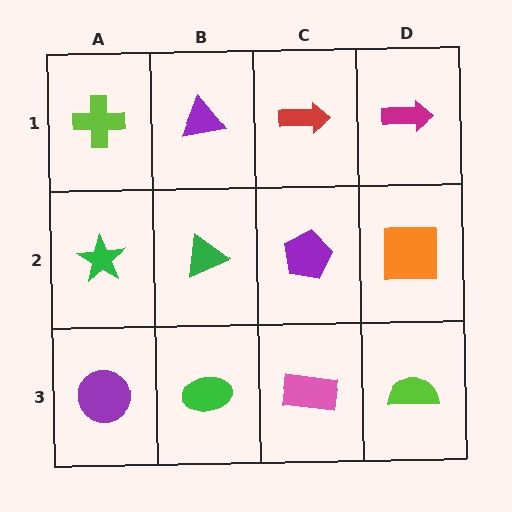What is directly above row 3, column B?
A green triangle.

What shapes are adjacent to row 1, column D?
An orange square (row 2, column D), a red arrow (row 1, column C).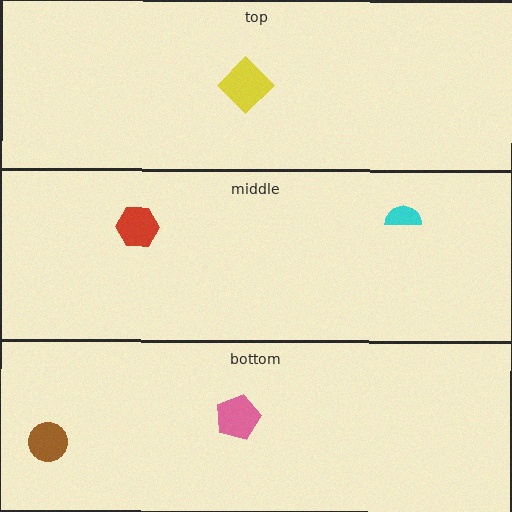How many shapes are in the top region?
1.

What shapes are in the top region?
The yellow diamond.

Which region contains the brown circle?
The bottom region.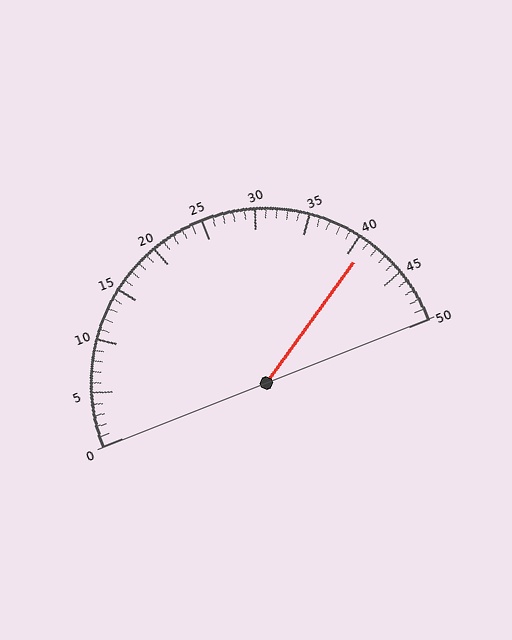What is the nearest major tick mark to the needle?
The nearest major tick mark is 40.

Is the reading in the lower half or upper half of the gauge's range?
The reading is in the upper half of the range (0 to 50).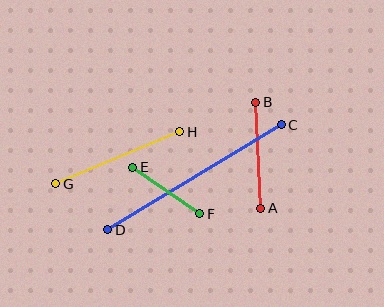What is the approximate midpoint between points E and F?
The midpoint is at approximately (166, 190) pixels.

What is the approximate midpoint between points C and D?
The midpoint is at approximately (194, 177) pixels.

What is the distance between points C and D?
The distance is approximately 203 pixels.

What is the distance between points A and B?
The distance is approximately 106 pixels.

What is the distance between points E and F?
The distance is approximately 82 pixels.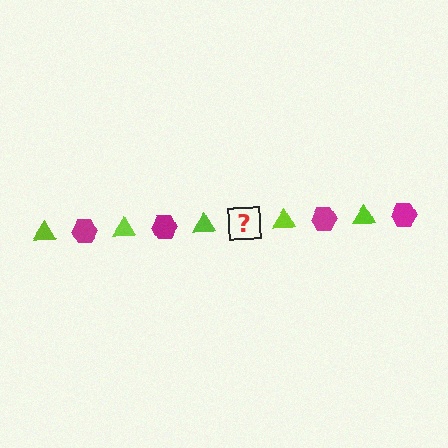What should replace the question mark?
The question mark should be replaced with a magenta hexagon.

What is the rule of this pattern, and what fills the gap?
The rule is that the pattern alternates between lime triangle and magenta hexagon. The gap should be filled with a magenta hexagon.